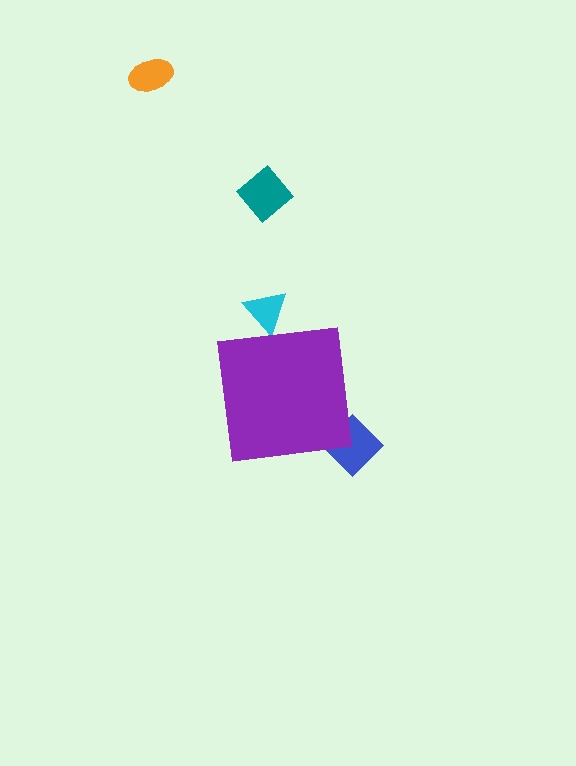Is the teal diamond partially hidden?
No, the teal diamond is fully visible.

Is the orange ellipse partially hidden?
No, the orange ellipse is fully visible.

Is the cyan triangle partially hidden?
Yes, the cyan triangle is partially hidden behind the purple square.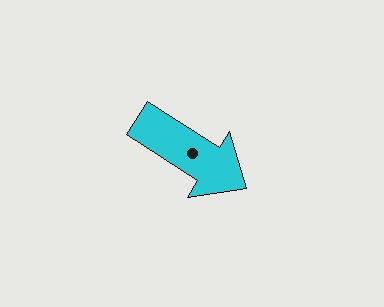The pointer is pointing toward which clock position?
Roughly 4 o'clock.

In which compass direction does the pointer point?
Southeast.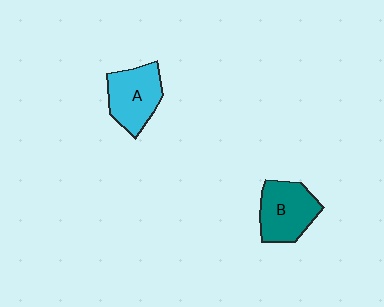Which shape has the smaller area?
Shape A (cyan).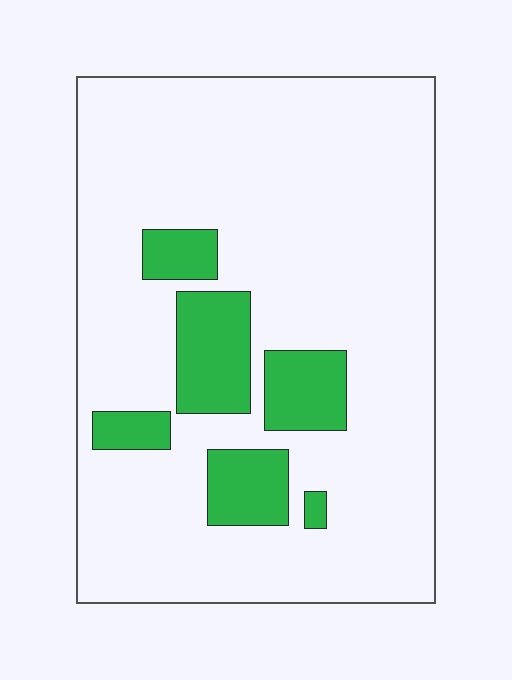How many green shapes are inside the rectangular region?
6.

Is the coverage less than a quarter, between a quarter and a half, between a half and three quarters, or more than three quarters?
Less than a quarter.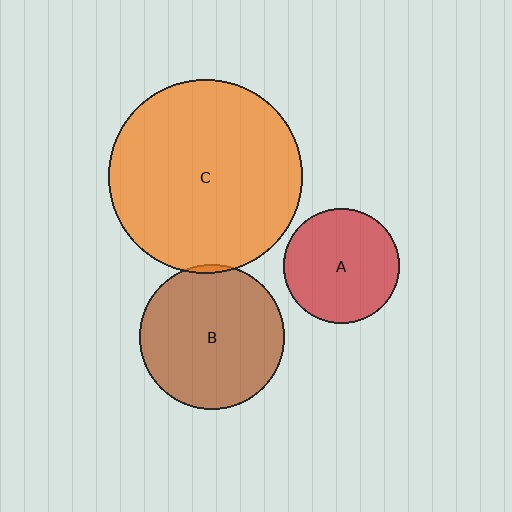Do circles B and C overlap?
Yes.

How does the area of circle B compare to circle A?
Approximately 1.6 times.